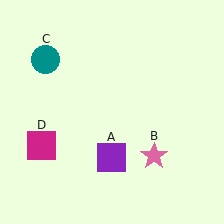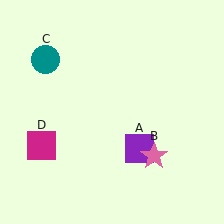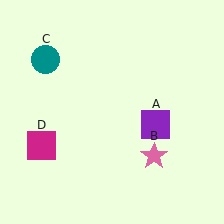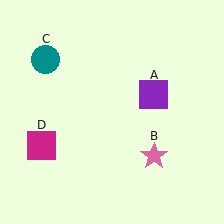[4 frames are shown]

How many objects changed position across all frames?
1 object changed position: purple square (object A).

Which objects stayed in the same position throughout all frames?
Pink star (object B) and teal circle (object C) and magenta square (object D) remained stationary.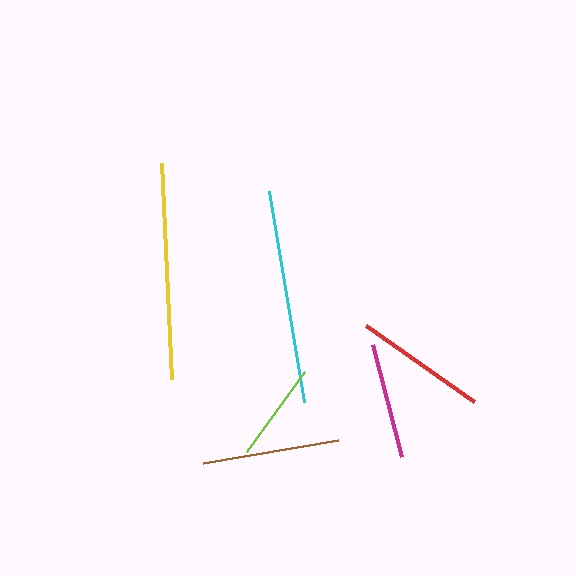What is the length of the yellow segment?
The yellow segment is approximately 216 pixels long.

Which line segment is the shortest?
The lime line is the shortest at approximately 98 pixels.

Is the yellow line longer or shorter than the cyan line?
The yellow line is longer than the cyan line.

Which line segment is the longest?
The yellow line is the longest at approximately 216 pixels.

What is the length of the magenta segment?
The magenta segment is approximately 116 pixels long.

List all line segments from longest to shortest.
From longest to shortest: yellow, cyan, brown, red, magenta, lime.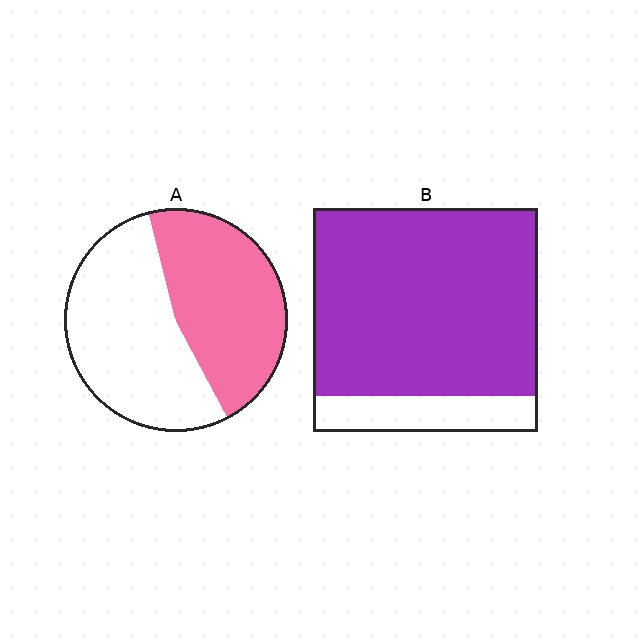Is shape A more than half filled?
Roughly half.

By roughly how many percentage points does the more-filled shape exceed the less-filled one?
By roughly 35 percentage points (B over A).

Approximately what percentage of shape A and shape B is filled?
A is approximately 45% and B is approximately 85%.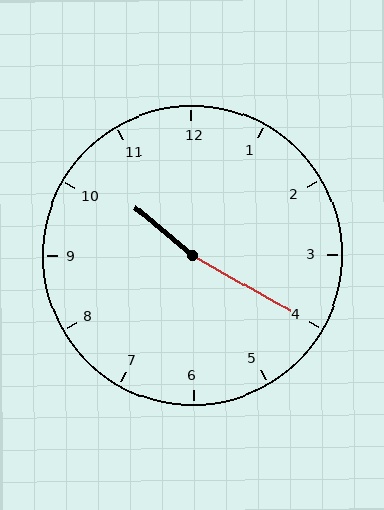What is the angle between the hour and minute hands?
Approximately 170 degrees.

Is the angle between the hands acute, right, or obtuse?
It is obtuse.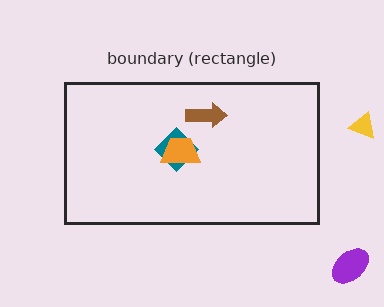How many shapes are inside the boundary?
3 inside, 2 outside.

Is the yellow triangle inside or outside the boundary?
Outside.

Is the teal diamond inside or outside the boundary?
Inside.